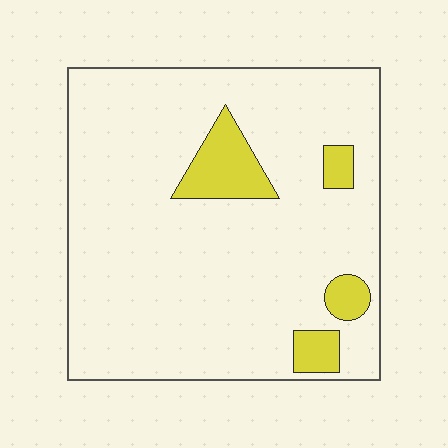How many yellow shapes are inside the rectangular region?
4.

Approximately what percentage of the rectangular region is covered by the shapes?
Approximately 10%.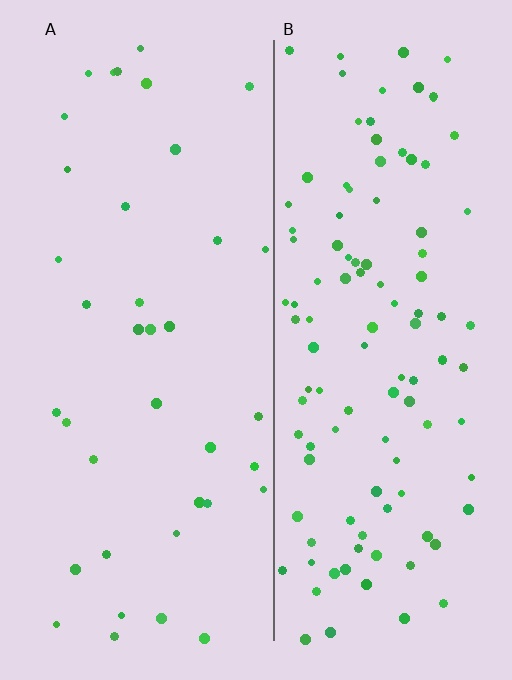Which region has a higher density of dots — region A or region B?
B (the right).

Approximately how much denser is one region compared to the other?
Approximately 3.0× — region B over region A.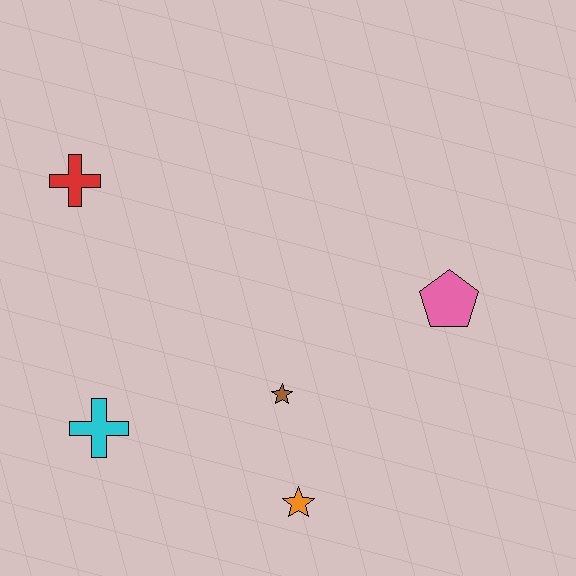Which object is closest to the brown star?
The orange star is closest to the brown star.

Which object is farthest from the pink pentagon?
The red cross is farthest from the pink pentagon.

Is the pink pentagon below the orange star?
No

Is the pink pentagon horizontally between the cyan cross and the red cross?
No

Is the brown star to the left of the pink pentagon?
Yes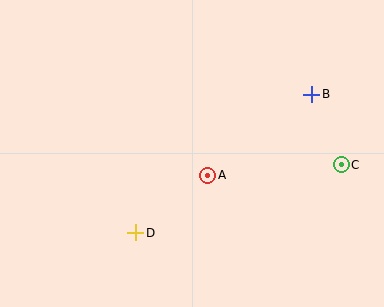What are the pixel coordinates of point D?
Point D is at (136, 233).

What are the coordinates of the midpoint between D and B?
The midpoint between D and B is at (224, 163).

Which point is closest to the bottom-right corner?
Point C is closest to the bottom-right corner.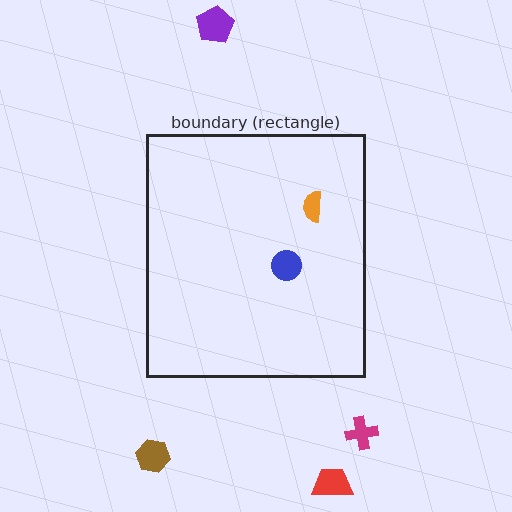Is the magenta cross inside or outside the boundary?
Outside.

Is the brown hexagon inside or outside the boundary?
Outside.